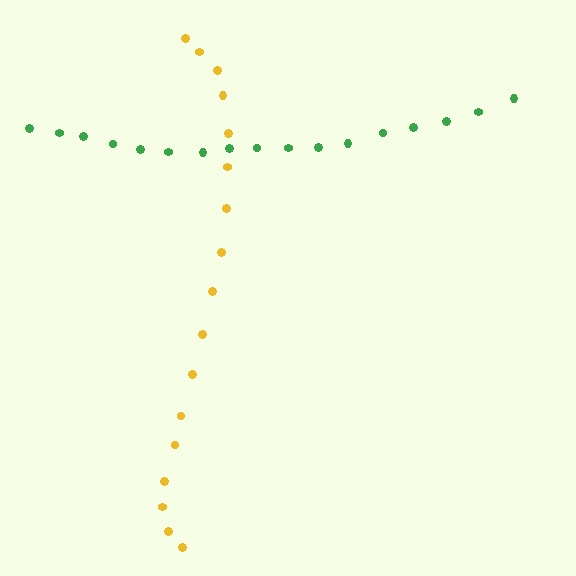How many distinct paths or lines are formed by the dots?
There are 2 distinct paths.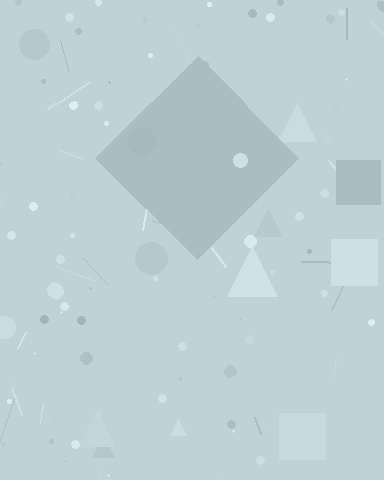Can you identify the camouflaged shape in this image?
The camouflaged shape is a diamond.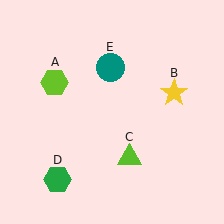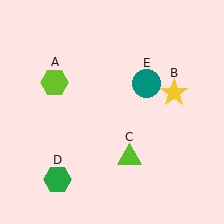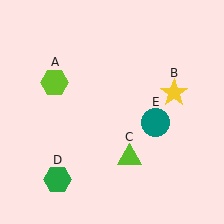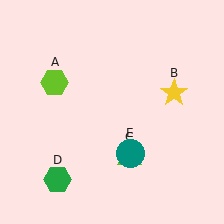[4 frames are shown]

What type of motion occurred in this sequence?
The teal circle (object E) rotated clockwise around the center of the scene.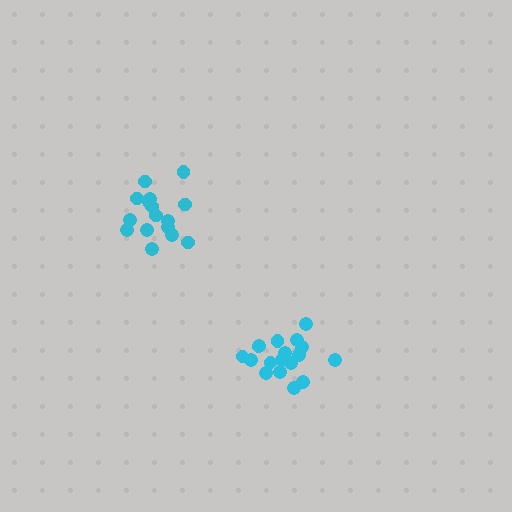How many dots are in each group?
Group 1: 17 dots, Group 2: 19 dots (36 total).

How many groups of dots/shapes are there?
There are 2 groups.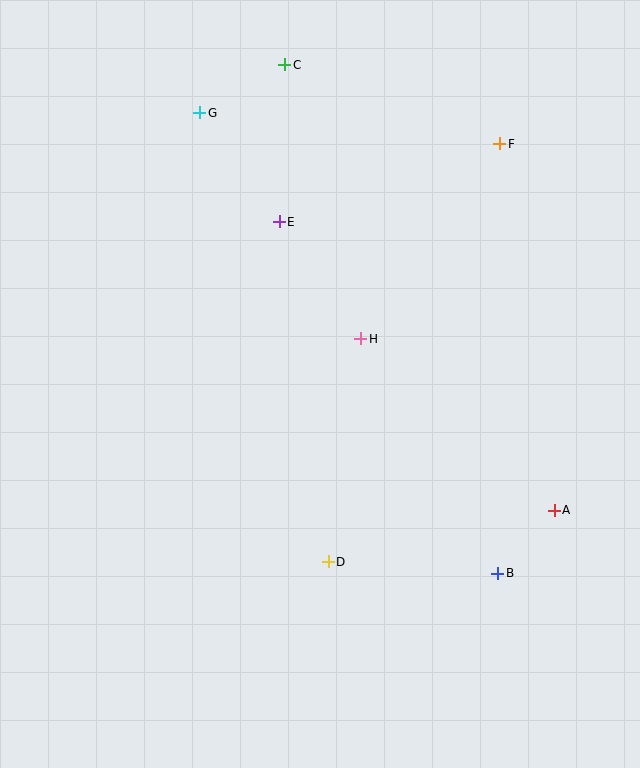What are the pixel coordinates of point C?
Point C is at (285, 65).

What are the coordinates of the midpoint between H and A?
The midpoint between H and A is at (457, 425).